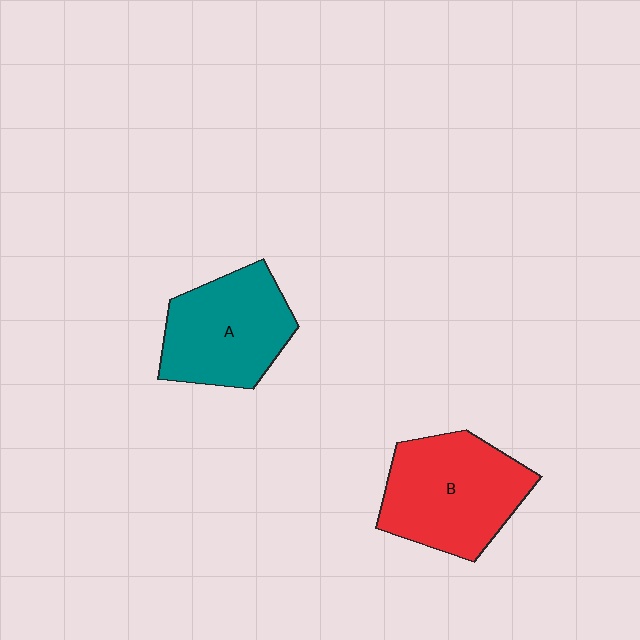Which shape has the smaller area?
Shape A (teal).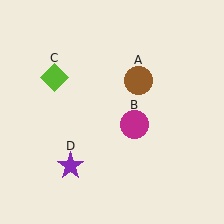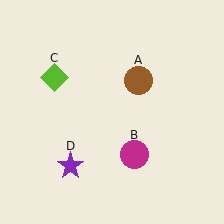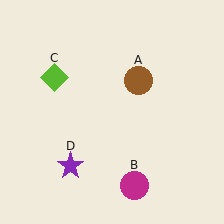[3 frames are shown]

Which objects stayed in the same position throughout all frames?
Brown circle (object A) and lime diamond (object C) and purple star (object D) remained stationary.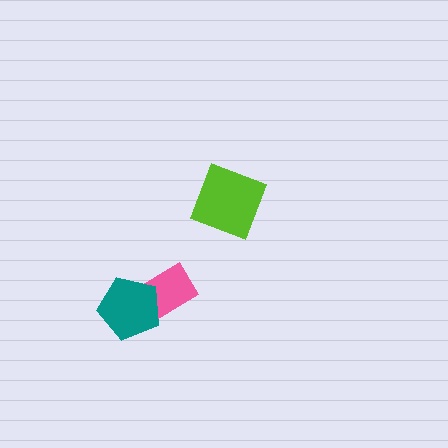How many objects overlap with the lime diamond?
0 objects overlap with the lime diamond.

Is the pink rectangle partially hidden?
Yes, it is partially covered by another shape.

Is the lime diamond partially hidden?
No, no other shape covers it.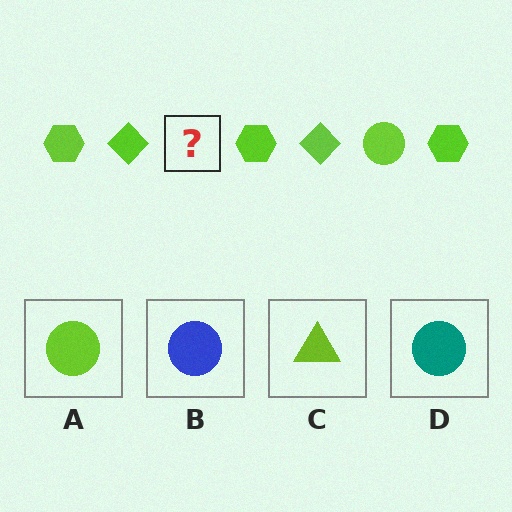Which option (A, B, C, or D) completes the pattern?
A.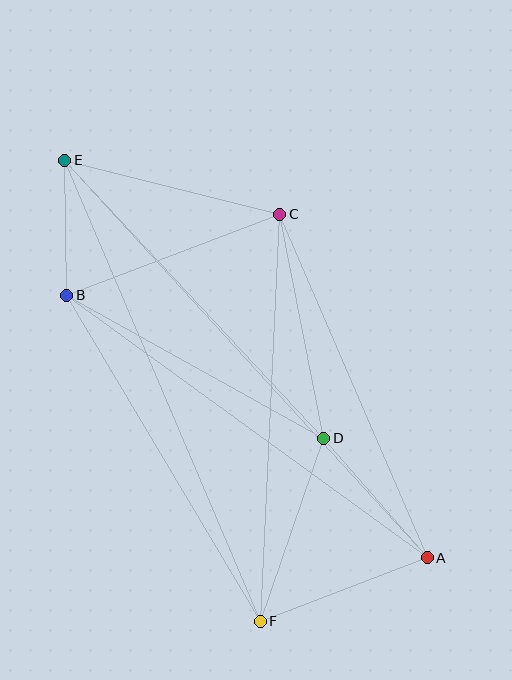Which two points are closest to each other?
Points B and E are closest to each other.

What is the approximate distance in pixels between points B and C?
The distance between B and C is approximately 228 pixels.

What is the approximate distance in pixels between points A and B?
The distance between A and B is approximately 446 pixels.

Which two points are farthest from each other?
Points A and E are farthest from each other.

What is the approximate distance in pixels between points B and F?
The distance between B and F is approximately 379 pixels.